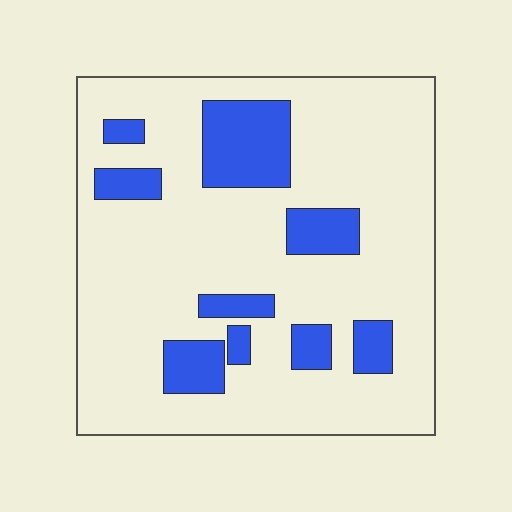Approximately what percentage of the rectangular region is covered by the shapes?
Approximately 20%.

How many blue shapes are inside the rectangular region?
9.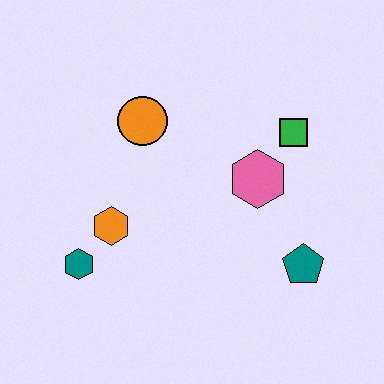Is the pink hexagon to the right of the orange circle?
Yes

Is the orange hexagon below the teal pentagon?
No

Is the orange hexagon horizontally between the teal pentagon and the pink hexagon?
No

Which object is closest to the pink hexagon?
The green square is closest to the pink hexagon.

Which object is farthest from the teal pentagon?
The teal hexagon is farthest from the teal pentagon.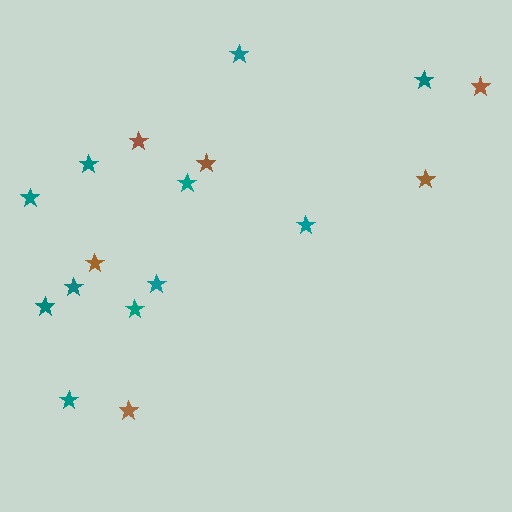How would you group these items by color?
There are 2 groups: one group of brown stars (6) and one group of teal stars (11).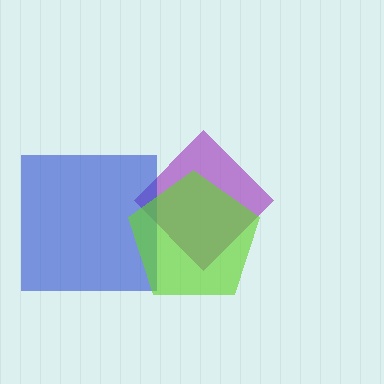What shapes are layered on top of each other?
The layered shapes are: a purple diamond, a blue square, a lime pentagon.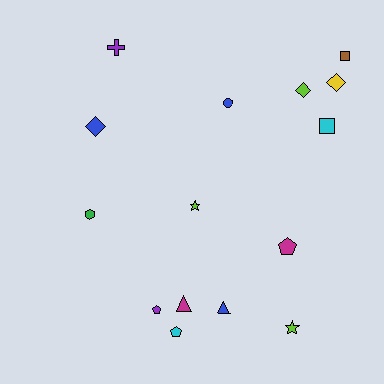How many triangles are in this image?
There are 2 triangles.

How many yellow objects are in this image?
There is 1 yellow object.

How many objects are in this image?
There are 15 objects.